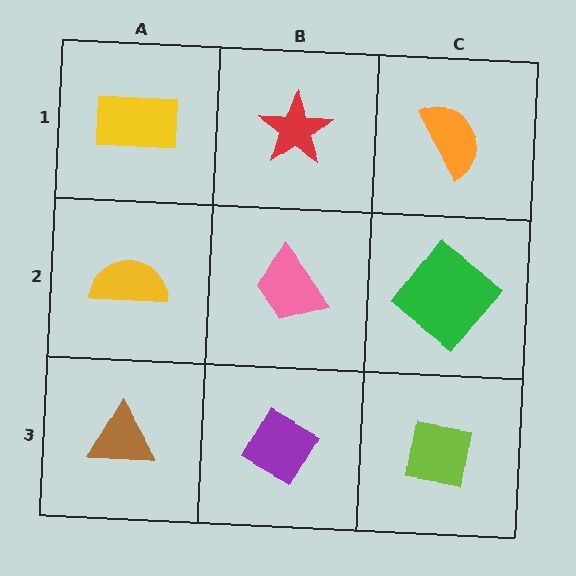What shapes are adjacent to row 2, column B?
A red star (row 1, column B), a purple diamond (row 3, column B), a yellow semicircle (row 2, column A), a green diamond (row 2, column C).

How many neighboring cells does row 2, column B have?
4.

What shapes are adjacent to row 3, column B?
A pink trapezoid (row 2, column B), a brown triangle (row 3, column A), a lime square (row 3, column C).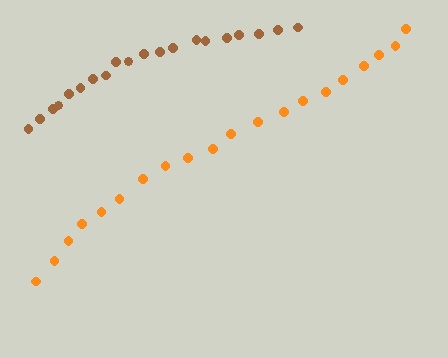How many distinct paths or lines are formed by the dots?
There are 2 distinct paths.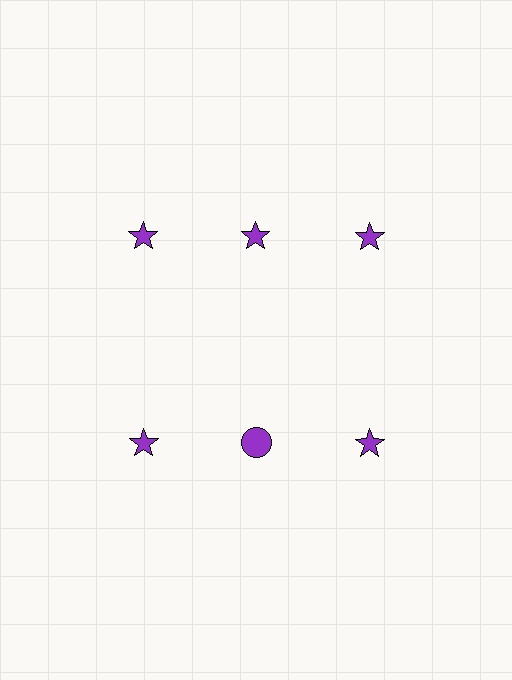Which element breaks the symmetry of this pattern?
The purple circle in the second row, second from left column breaks the symmetry. All other shapes are purple stars.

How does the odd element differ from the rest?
It has a different shape: circle instead of star.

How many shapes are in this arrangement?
There are 6 shapes arranged in a grid pattern.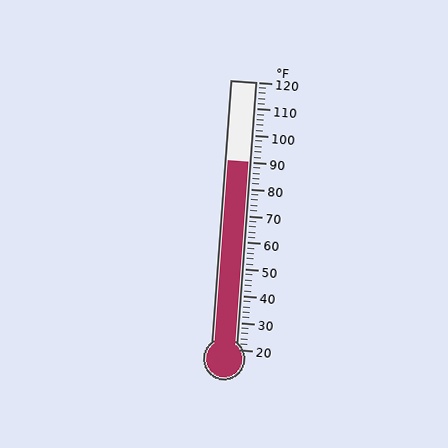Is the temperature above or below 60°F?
The temperature is above 60°F.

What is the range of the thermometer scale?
The thermometer scale ranges from 20°F to 120°F.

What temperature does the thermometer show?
The thermometer shows approximately 90°F.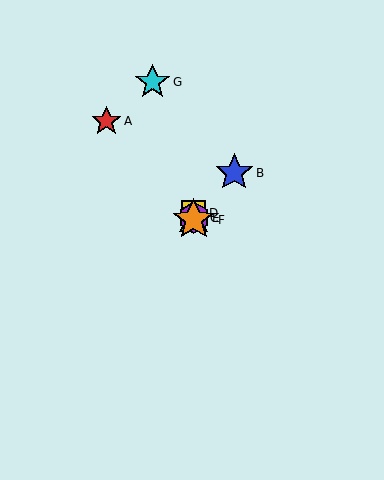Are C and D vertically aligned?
Yes, both are at x≈194.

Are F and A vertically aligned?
No, F is at x≈194 and A is at x≈106.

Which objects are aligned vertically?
Objects C, D, E, F are aligned vertically.